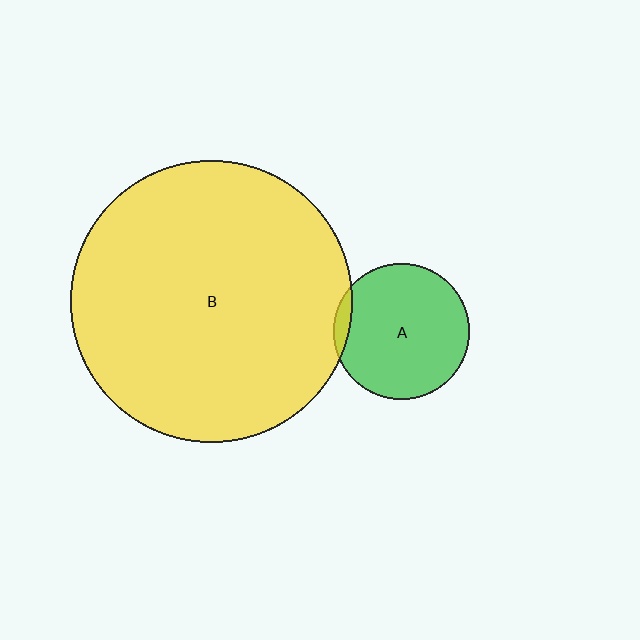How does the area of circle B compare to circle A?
Approximately 4.3 times.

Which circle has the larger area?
Circle B (yellow).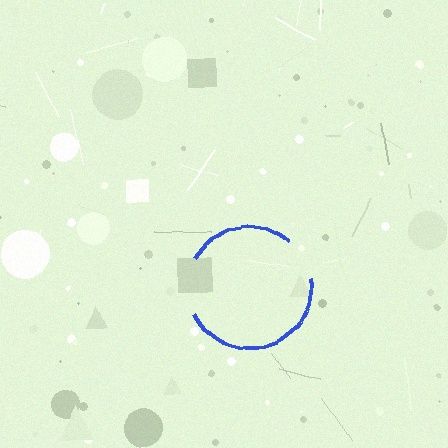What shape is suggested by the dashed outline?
The dashed outline suggests a circle.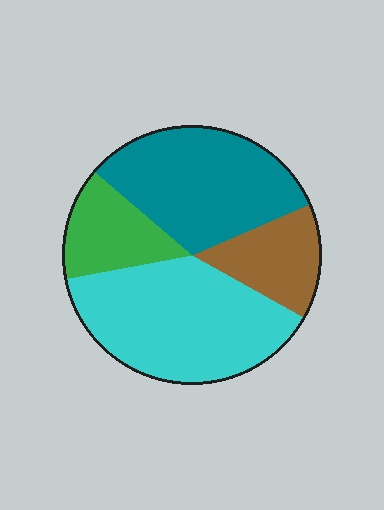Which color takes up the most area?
Cyan, at roughly 40%.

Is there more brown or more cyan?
Cyan.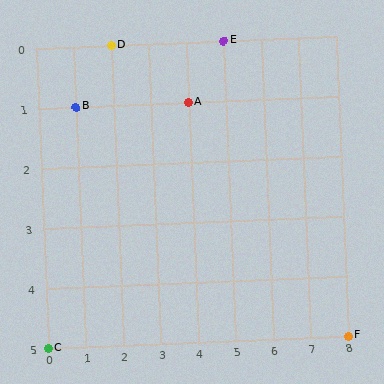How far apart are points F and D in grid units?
Points F and D are 6 columns and 5 rows apart (about 7.8 grid units diagonally).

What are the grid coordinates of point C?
Point C is at grid coordinates (0, 5).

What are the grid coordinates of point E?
Point E is at grid coordinates (5, 0).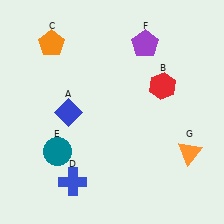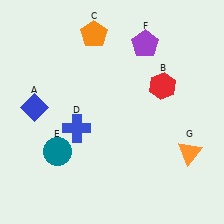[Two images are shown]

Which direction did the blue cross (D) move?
The blue cross (D) moved up.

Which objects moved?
The objects that moved are: the blue diamond (A), the orange pentagon (C), the blue cross (D).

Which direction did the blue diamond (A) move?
The blue diamond (A) moved left.